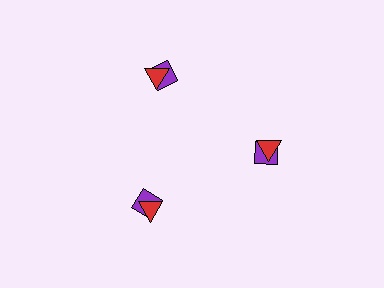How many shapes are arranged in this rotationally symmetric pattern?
There are 6 shapes, arranged in 3 groups of 2.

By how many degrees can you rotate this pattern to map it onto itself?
The pattern maps onto itself every 120 degrees of rotation.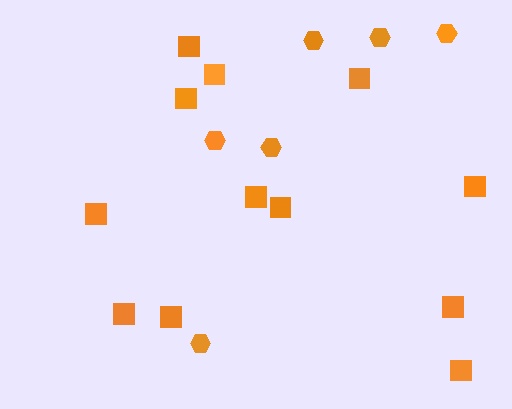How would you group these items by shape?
There are 2 groups: one group of squares (12) and one group of hexagons (6).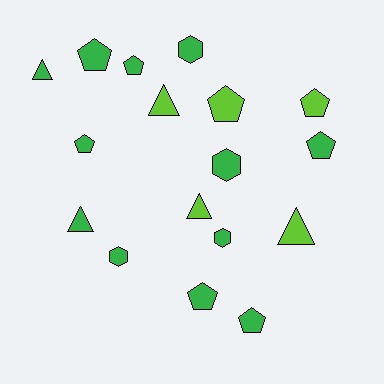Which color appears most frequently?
Green, with 12 objects.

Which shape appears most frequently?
Pentagon, with 8 objects.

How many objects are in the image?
There are 17 objects.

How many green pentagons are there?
There are 6 green pentagons.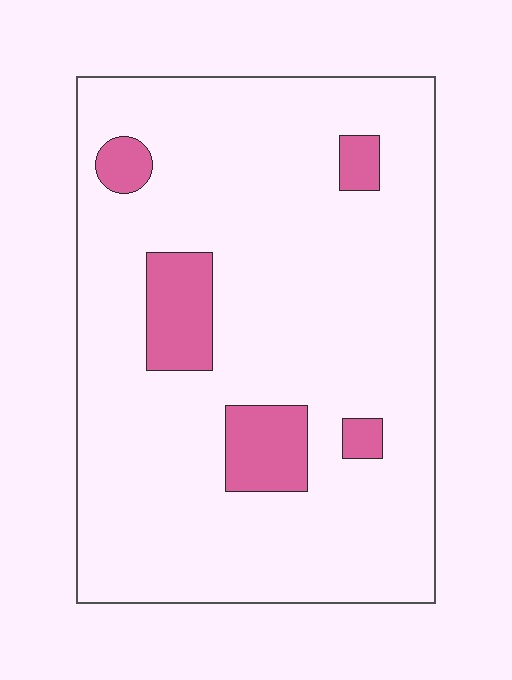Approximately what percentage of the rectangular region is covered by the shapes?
Approximately 10%.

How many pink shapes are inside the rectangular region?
5.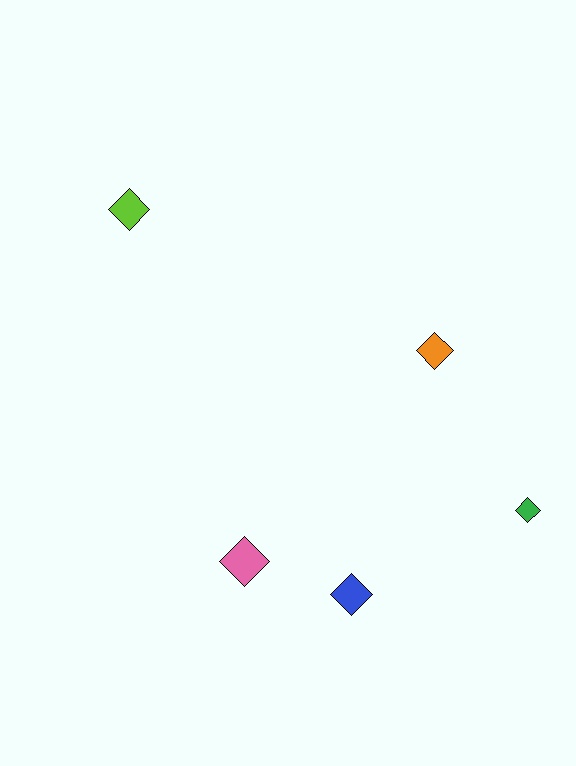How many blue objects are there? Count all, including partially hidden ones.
There is 1 blue object.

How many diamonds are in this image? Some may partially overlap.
There are 5 diamonds.